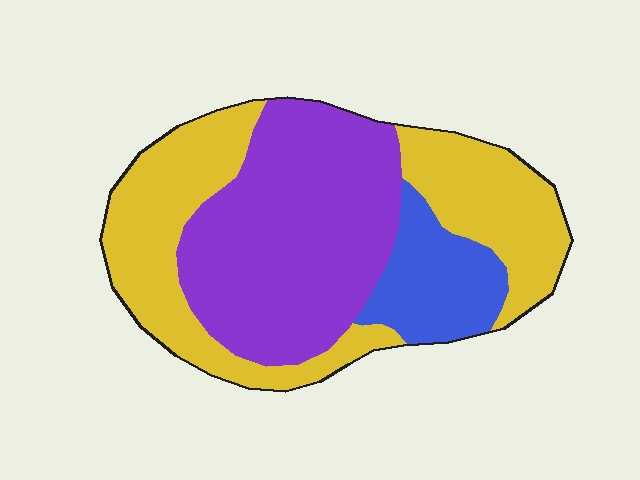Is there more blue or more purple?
Purple.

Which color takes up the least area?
Blue, at roughly 15%.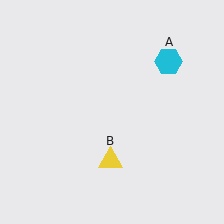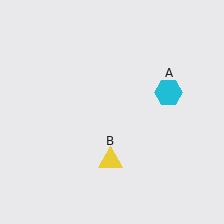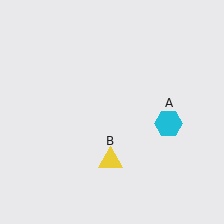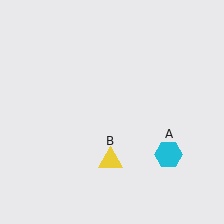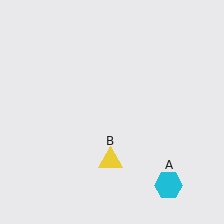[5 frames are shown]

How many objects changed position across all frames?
1 object changed position: cyan hexagon (object A).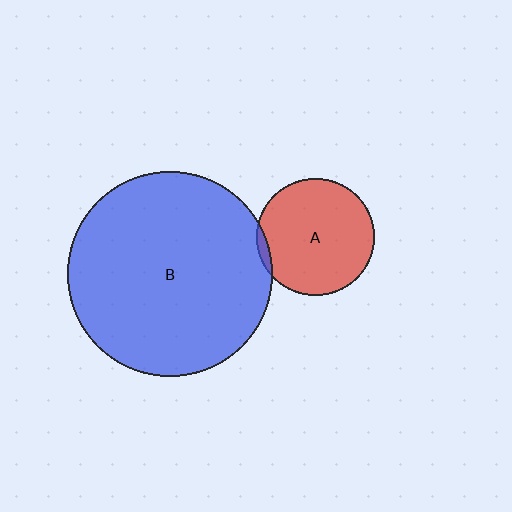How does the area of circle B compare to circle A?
Approximately 3.1 times.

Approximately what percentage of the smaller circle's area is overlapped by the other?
Approximately 5%.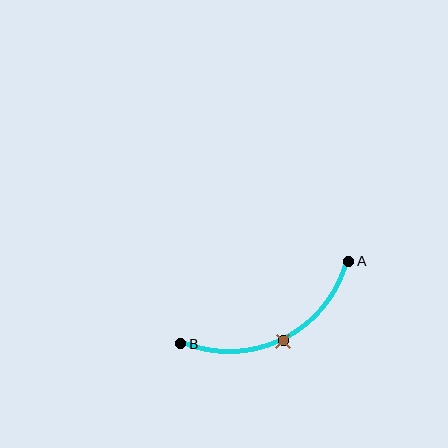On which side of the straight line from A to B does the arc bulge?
The arc bulges below the straight line connecting A and B.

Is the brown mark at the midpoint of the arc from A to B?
Yes. The brown mark lies on the arc at equal arc-length from both A and B — it is the arc midpoint.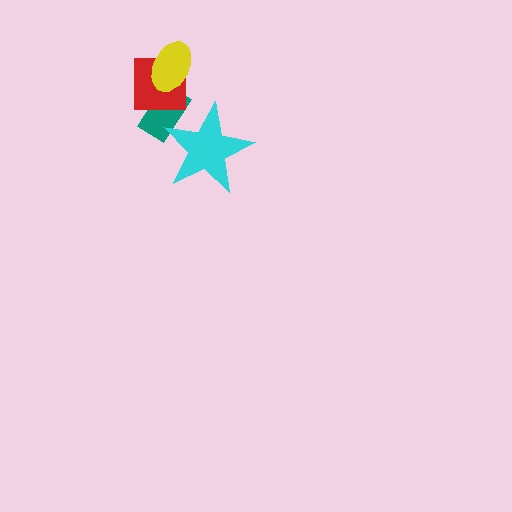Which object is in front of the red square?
The yellow ellipse is in front of the red square.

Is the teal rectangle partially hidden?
Yes, it is partially covered by another shape.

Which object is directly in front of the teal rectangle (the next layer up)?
The cyan star is directly in front of the teal rectangle.